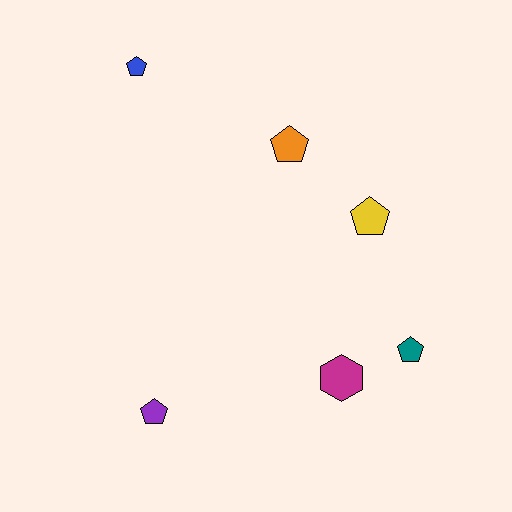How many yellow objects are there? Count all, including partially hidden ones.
There is 1 yellow object.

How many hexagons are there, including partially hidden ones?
There is 1 hexagon.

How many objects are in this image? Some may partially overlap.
There are 6 objects.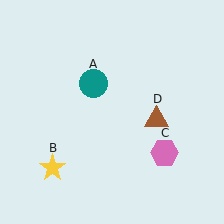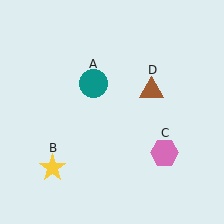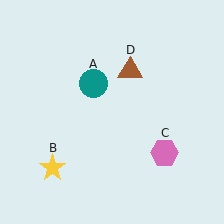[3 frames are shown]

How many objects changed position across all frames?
1 object changed position: brown triangle (object D).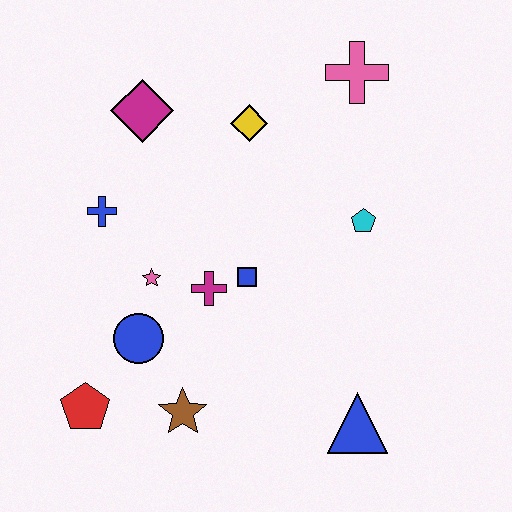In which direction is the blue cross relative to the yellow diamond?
The blue cross is to the left of the yellow diamond.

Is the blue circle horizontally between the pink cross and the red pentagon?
Yes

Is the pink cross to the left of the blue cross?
No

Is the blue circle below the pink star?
Yes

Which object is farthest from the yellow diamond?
The red pentagon is farthest from the yellow diamond.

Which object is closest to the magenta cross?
The blue square is closest to the magenta cross.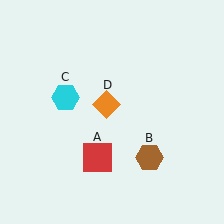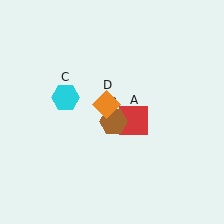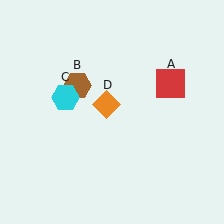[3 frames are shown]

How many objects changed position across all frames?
2 objects changed position: red square (object A), brown hexagon (object B).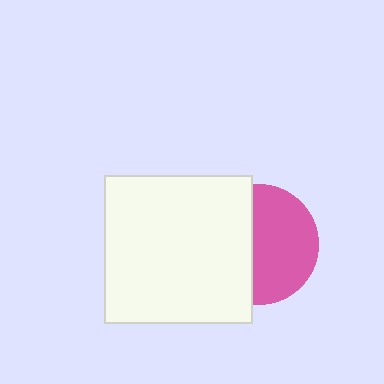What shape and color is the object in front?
The object in front is a white square.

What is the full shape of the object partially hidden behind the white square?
The partially hidden object is a pink circle.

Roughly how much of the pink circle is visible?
About half of it is visible (roughly 55%).